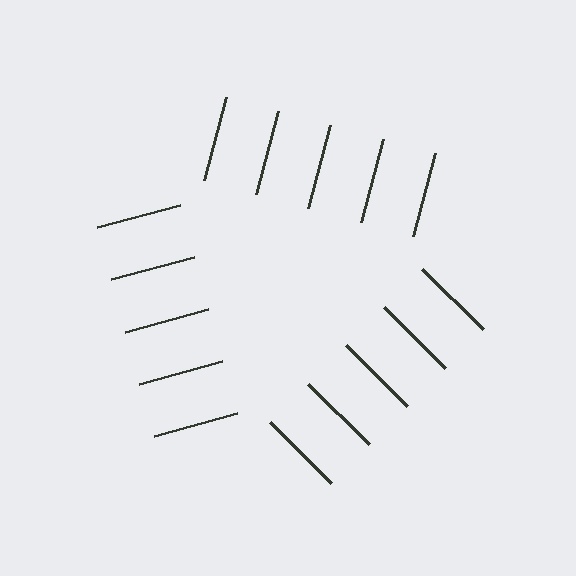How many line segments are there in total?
15 — 5 along each of the 3 edges.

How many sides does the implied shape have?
3 sides — the line-ends trace a triangle.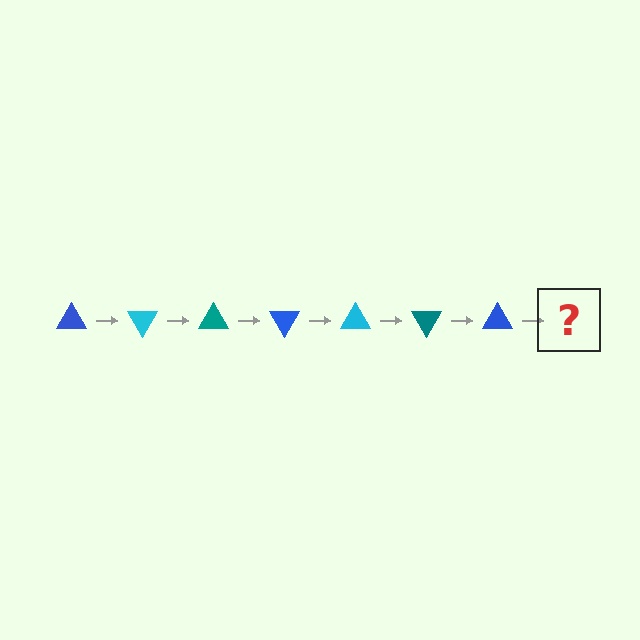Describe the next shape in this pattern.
It should be a cyan triangle, rotated 420 degrees from the start.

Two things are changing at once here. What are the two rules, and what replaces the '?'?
The two rules are that it rotates 60 degrees each step and the color cycles through blue, cyan, and teal. The '?' should be a cyan triangle, rotated 420 degrees from the start.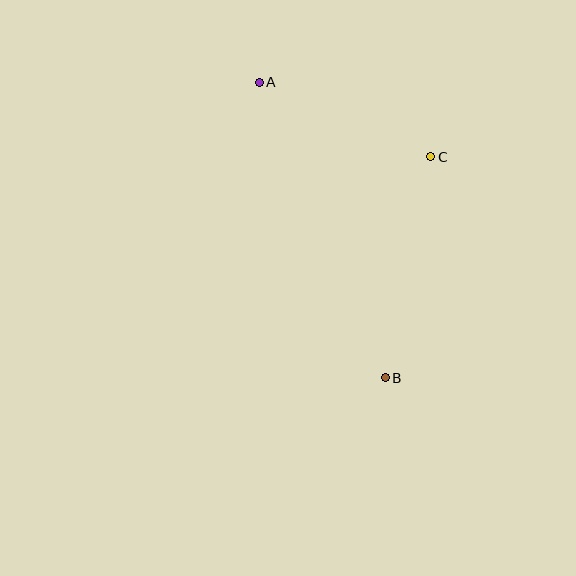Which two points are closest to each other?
Points A and C are closest to each other.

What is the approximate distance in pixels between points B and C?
The distance between B and C is approximately 226 pixels.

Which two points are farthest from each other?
Points A and B are farthest from each other.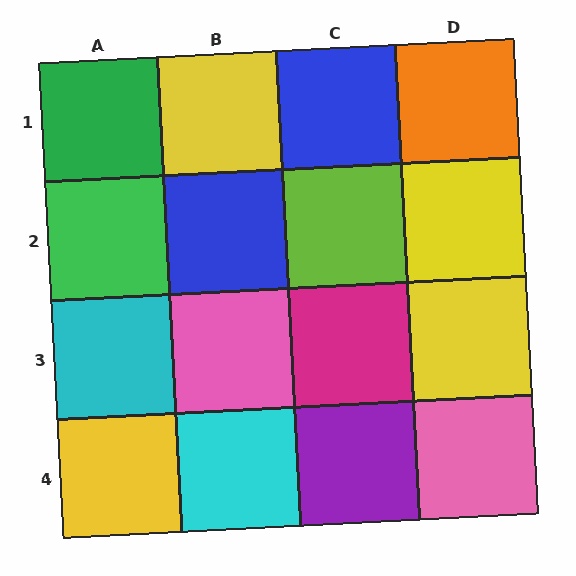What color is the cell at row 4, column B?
Cyan.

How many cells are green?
2 cells are green.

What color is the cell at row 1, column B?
Yellow.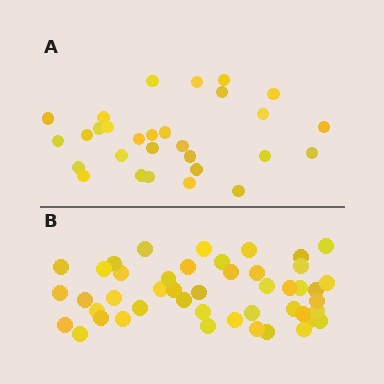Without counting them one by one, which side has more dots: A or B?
Region B (the bottom region) has more dots.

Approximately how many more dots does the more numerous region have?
Region B has approximately 15 more dots than region A.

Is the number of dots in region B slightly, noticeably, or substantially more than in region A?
Region B has substantially more. The ratio is roughly 1.6 to 1.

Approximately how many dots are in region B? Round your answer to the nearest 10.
About 50 dots. (The exact count is 46, which rounds to 50.)